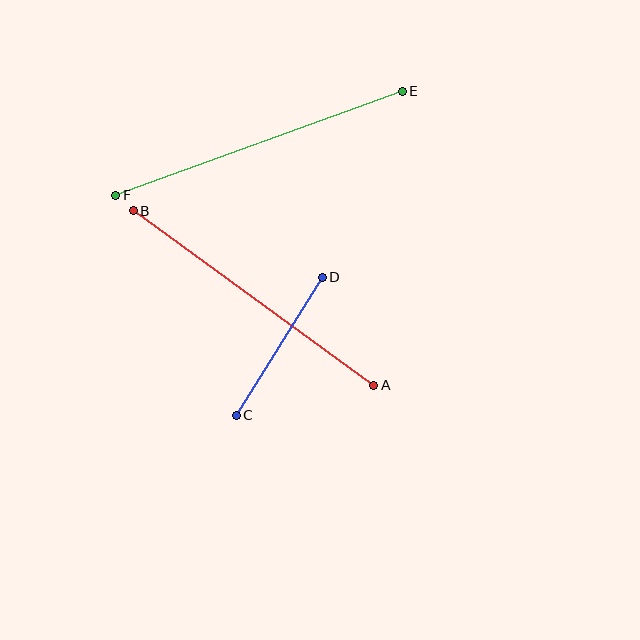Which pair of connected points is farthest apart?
Points E and F are farthest apart.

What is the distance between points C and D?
The distance is approximately 162 pixels.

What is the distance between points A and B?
The distance is approximately 297 pixels.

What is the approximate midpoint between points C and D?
The midpoint is at approximately (279, 346) pixels.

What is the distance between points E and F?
The distance is approximately 305 pixels.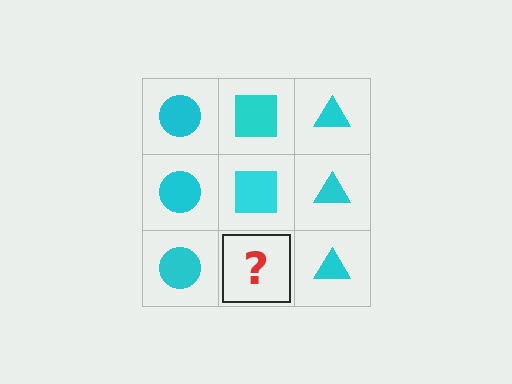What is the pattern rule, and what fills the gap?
The rule is that each column has a consistent shape. The gap should be filled with a cyan square.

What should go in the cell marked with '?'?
The missing cell should contain a cyan square.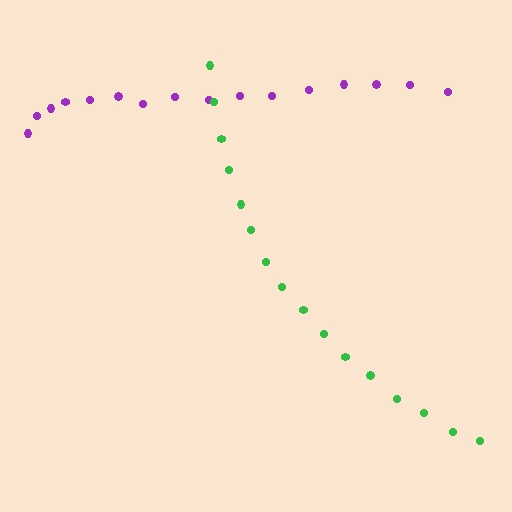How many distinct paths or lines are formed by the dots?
There are 2 distinct paths.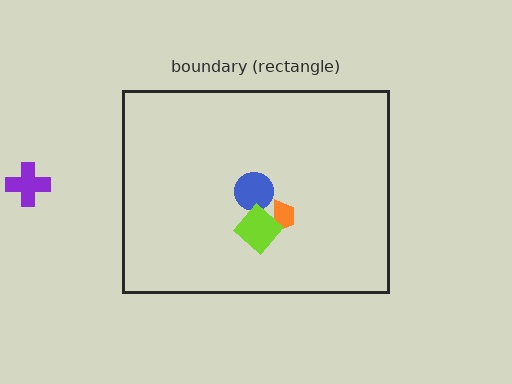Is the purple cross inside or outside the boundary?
Outside.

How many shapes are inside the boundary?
3 inside, 1 outside.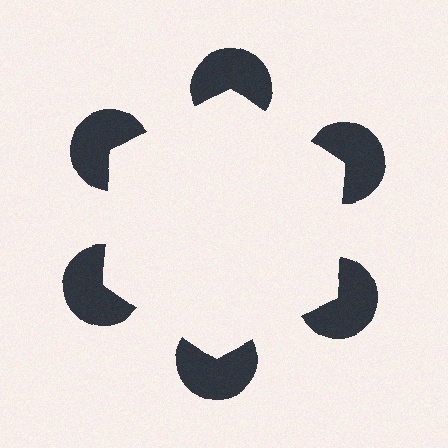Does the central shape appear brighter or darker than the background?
It typically appears slightly brighter than the background, even though no actual brightness change is drawn.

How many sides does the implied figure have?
6 sides.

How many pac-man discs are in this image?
There are 6 — one at each vertex of the illusory hexagon.